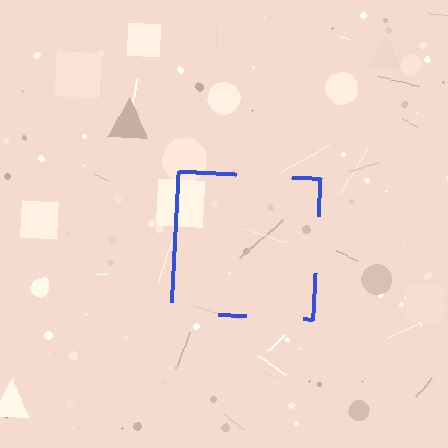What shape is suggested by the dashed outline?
The dashed outline suggests a square.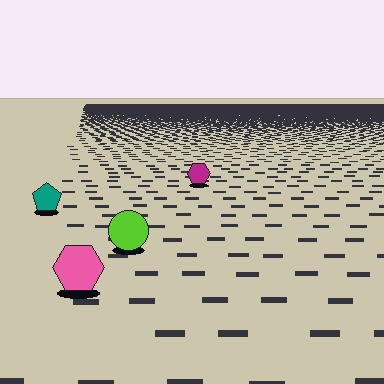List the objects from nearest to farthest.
From nearest to farthest: the pink hexagon, the lime circle, the teal pentagon, the magenta hexagon.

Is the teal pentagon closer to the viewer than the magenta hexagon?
Yes. The teal pentagon is closer — you can tell from the texture gradient: the ground texture is coarser near it.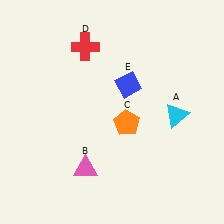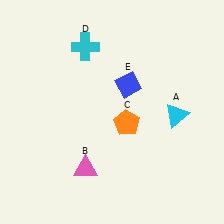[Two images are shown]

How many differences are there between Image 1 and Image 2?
There is 1 difference between the two images.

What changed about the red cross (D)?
In Image 1, D is red. In Image 2, it changed to cyan.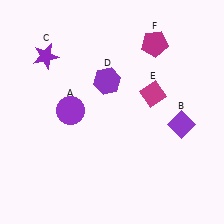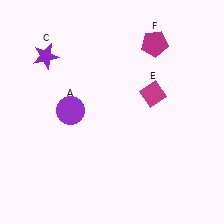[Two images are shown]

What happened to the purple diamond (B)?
The purple diamond (B) was removed in Image 2. It was in the bottom-right area of Image 1.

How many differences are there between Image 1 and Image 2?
There are 2 differences between the two images.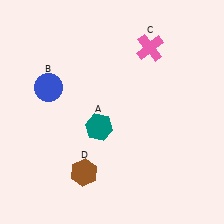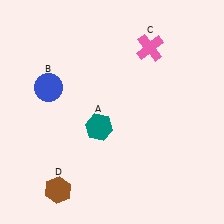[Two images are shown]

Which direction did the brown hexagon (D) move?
The brown hexagon (D) moved left.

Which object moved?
The brown hexagon (D) moved left.